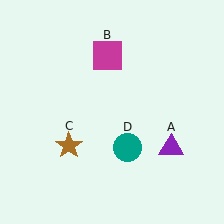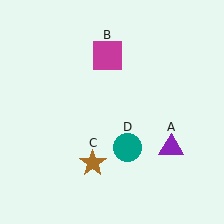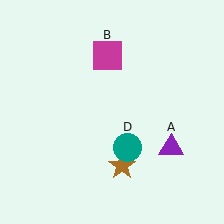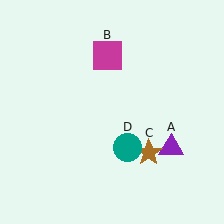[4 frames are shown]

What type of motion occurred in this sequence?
The brown star (object C) rotated counterclockwise around the center of the scene.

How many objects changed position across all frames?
1 object changed position: brown star (object C).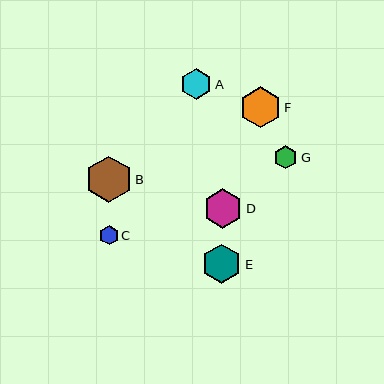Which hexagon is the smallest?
Hexagon C is the smallest with a size of approximately 19 pixels.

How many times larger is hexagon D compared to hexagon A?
Hexagon D is approximately 1.2 times the size of hexagon A.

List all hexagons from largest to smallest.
From largest to smallest: B, F, E, D, A, G, C.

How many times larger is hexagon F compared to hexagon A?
Hexagon F is approximately 1.3 times the size of hexagon A.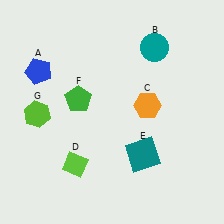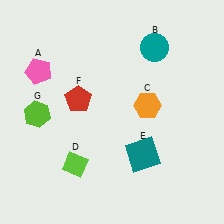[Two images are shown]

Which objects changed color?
A changed from blue to pink. F changed from green to red.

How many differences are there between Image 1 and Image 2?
There are 2 differences between the two images.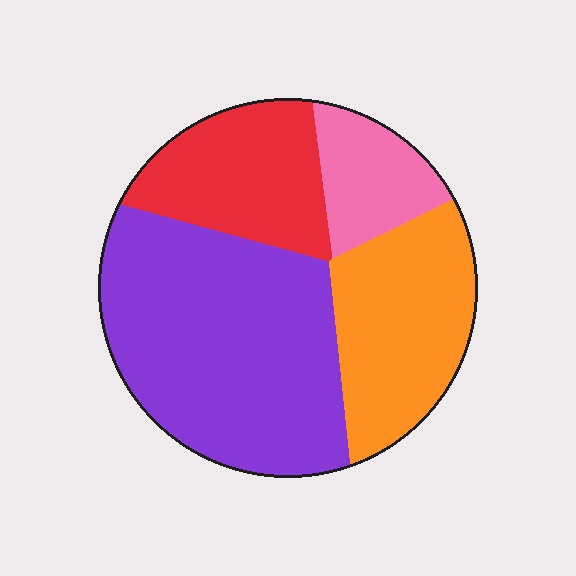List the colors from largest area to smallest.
From largest to smallest: purple, orange, red, pink.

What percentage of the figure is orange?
Orange takes up less than a quarter of the figure.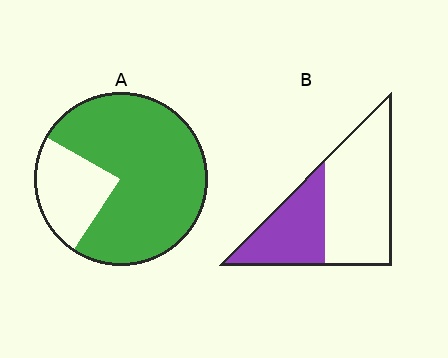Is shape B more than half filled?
No.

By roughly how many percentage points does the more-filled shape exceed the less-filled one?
By roughly 40 percentage points (A over B).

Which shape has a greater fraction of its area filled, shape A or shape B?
Shape A.